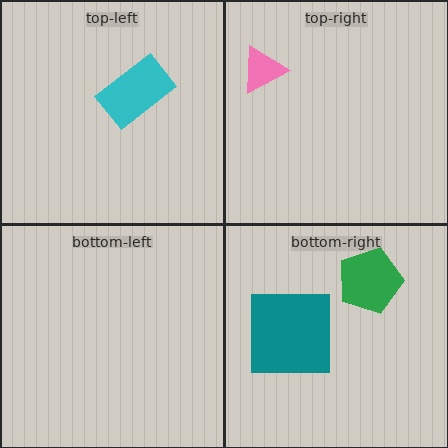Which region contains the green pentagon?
The bottom-right region.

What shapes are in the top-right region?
The pink triangle.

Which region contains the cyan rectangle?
The top-left region.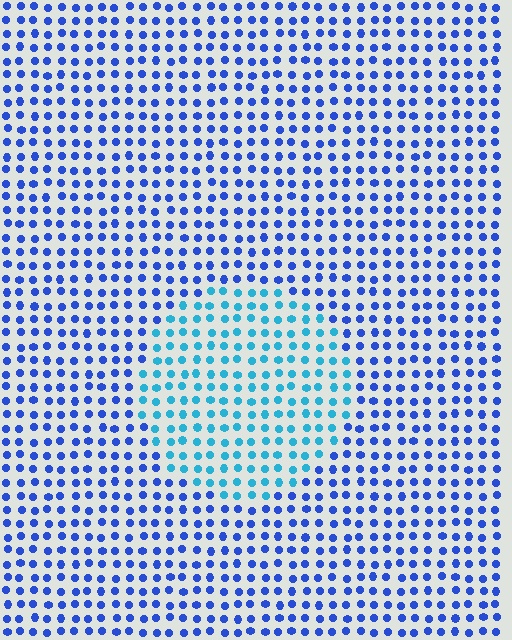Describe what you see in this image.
The image is filled with small blue elements in a uniform arrangement. A circle-shaped region is visible where the elements are tinted to a slightly different hue, forming a subtle color boundary.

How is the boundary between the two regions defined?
The boundary is defined purely by a slight shift in hue (about 35 degrees). Spacing, size, and orientation are identical on both sides.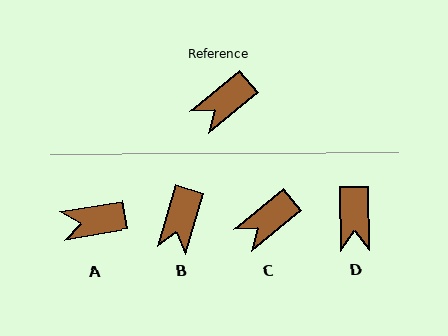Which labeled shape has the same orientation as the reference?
C.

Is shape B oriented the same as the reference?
No, it is off by about 34 degrees.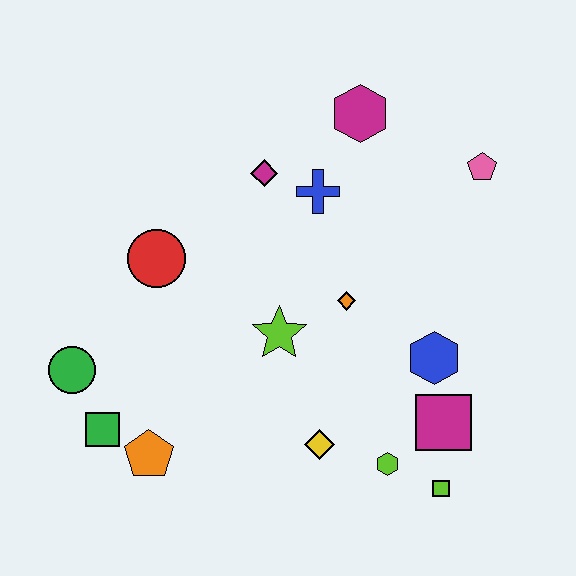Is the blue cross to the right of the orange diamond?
No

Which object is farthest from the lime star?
The pink pentagon is farthest from the lime star.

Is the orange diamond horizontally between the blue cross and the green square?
No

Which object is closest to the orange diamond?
The lime star is closest to the orange diamond.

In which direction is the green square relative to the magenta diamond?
The green square is below the magenta diamond.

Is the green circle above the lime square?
Yes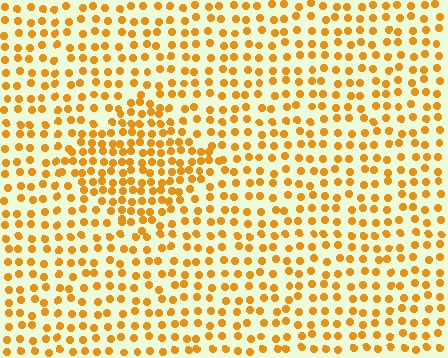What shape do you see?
I see a diamond.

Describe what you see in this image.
The image contains small orange elements arranged at two different densities. A diamond-shaped region is visible where the elements are more densely packed than the surrounding area.